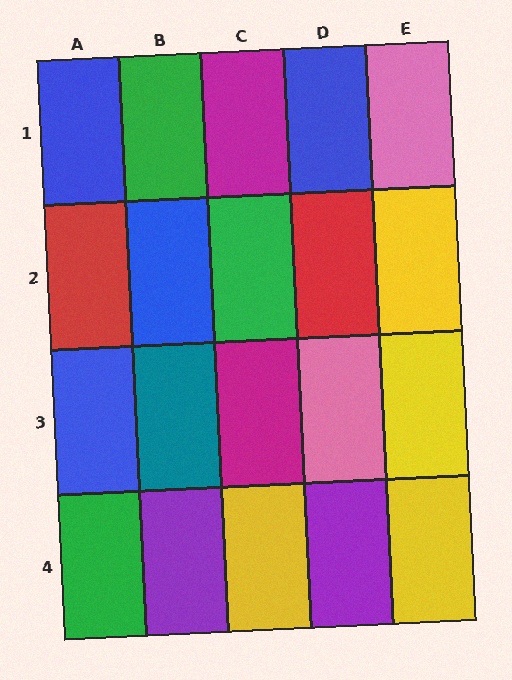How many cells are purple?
2 cells are purple.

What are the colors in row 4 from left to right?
Green, purple, yellow, purple, yellow.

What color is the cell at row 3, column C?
Magenta.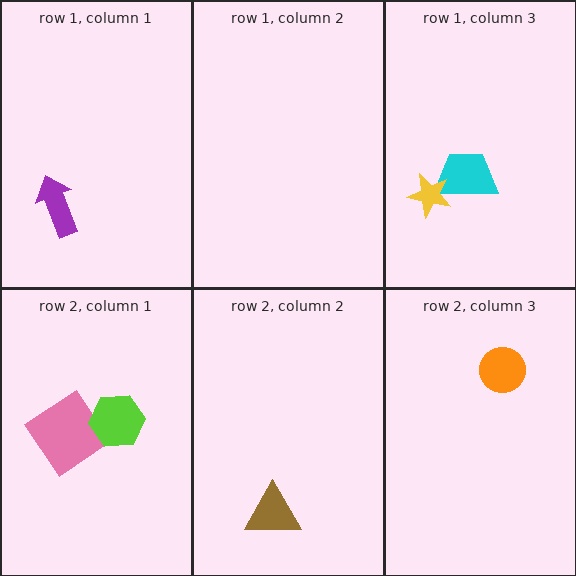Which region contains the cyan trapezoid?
The row 1, column 3 region.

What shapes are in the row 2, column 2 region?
The brown triangle.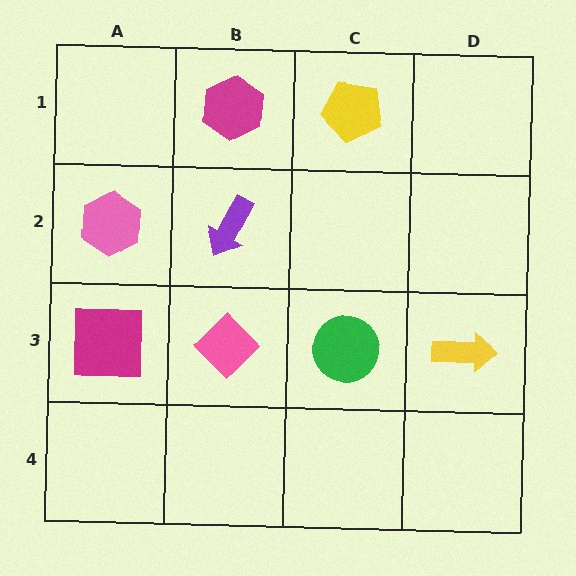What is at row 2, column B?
A purple arrow.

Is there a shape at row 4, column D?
No, that cell is empty.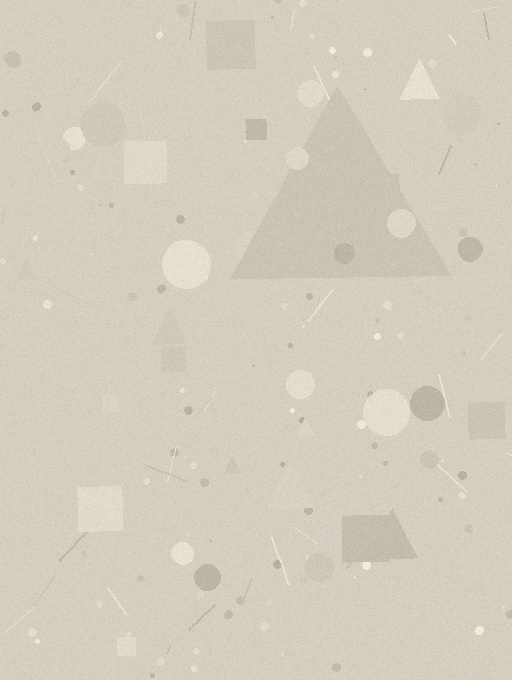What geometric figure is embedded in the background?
A triangle is embedded in the background.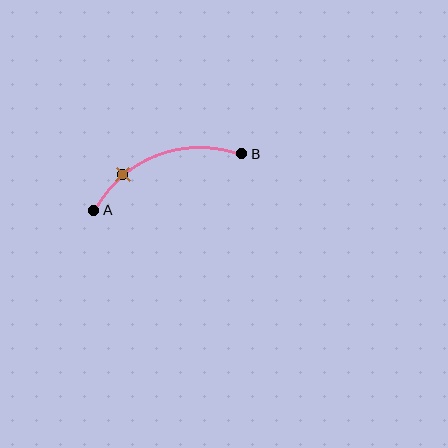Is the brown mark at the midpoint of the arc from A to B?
No. The brown mark lies on the arc but is closer to endpoint A. The arc midpoint would be at the point on the curve equidistant along the arc from both A and B.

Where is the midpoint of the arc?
The arc midpoint is the point on the curve farthest from the straight line joining A and B. It sits above that line.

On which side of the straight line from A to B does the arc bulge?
The arc bulges above the straight line connecting A and B.